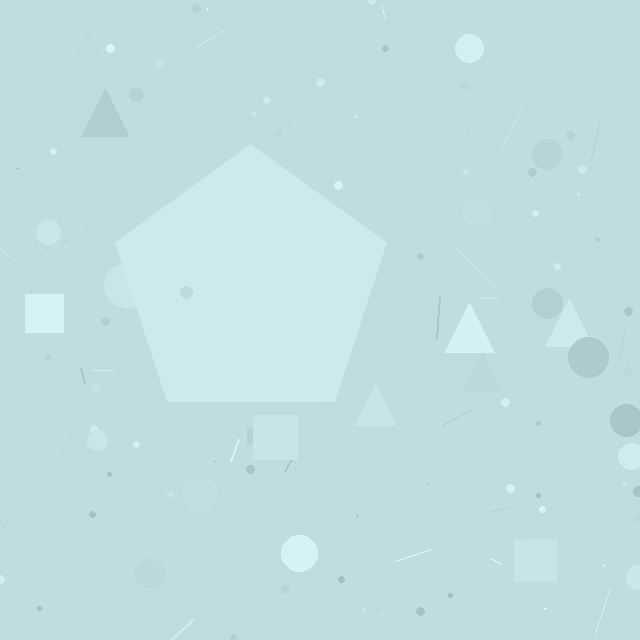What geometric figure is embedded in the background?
A pentagon is embedded in the background.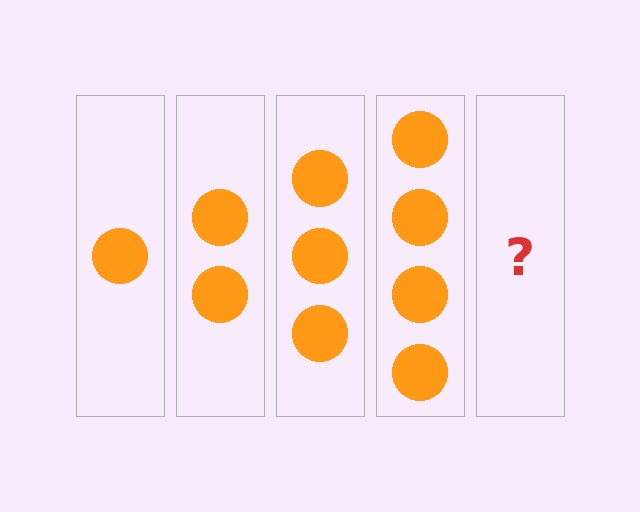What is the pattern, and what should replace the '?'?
The pattern is that each step adds one more circle. The '?' should be 5 circles.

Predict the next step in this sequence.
The next step is 5 circles.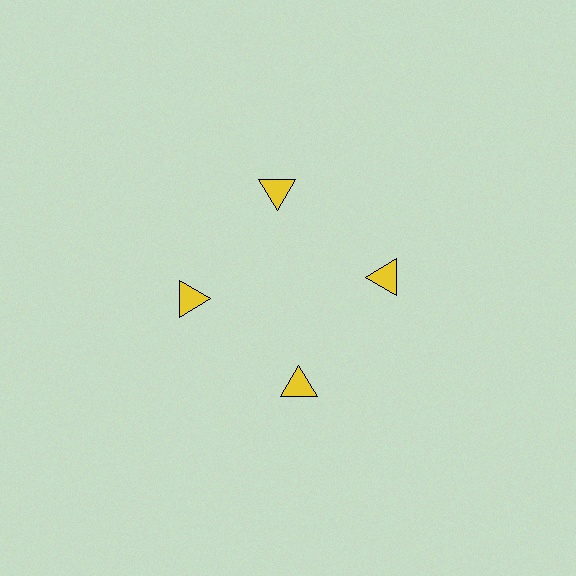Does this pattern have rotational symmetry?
Yes, this pattern has 4-fold rotational symmetry. It looks the same after rotating 90 degrees around the center.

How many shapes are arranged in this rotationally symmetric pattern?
There are 4 shapes, arranged in 4 groups of 1.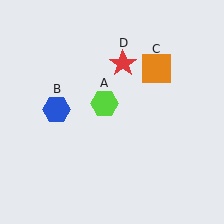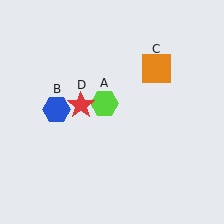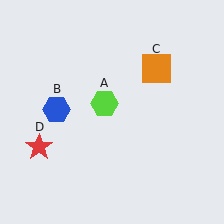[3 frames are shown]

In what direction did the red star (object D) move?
The red star (object D) moved down and to the left.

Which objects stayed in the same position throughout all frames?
Lime hexagon (object A) and blue hexagon (object B) and orange square (object C) remained stationary.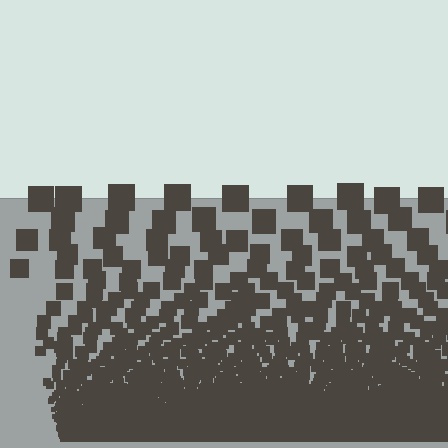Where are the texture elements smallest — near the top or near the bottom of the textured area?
Near the bottom.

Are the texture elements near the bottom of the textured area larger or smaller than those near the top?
Smaller. The gradient is inverted — elements near the bottom are smaller and denser.